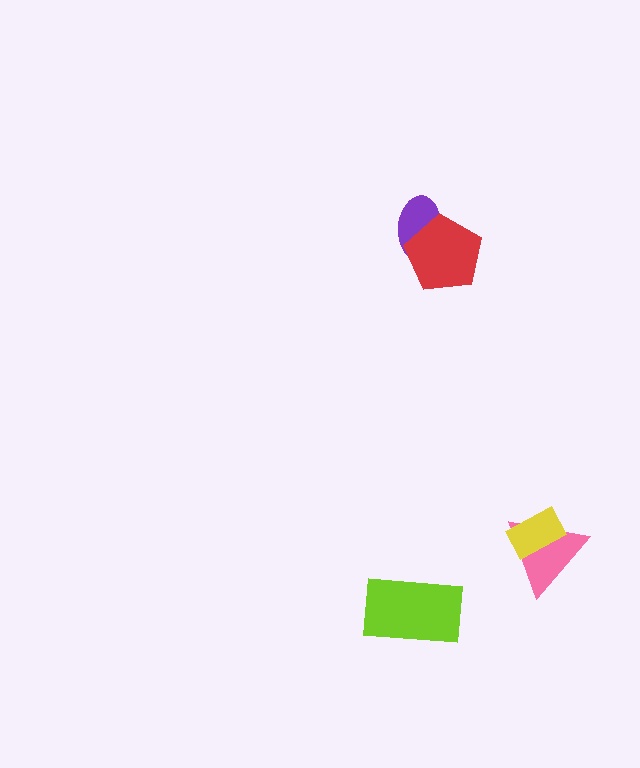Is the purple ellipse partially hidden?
Yes, it is partially covered by another shape.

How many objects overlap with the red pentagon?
1 object overlaps with the red pentagon.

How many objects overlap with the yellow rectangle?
1 object overlaps with the yellow rectangle.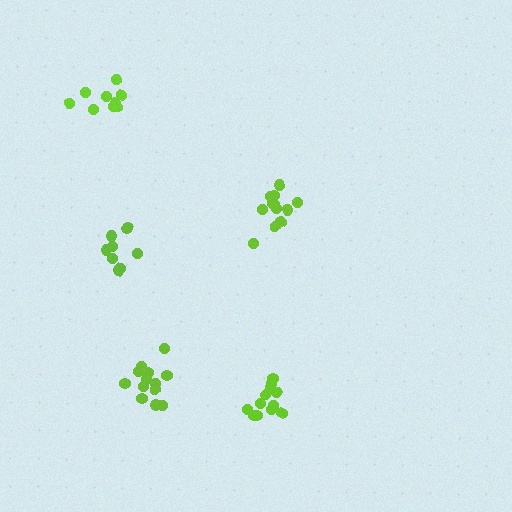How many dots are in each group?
Group 1: 13 dots, Group 2: 13 dots, Group 3: 8 dots, Group 4: 12 dots, Group 5: 9 dots (55 total).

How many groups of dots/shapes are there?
There are 5 groups.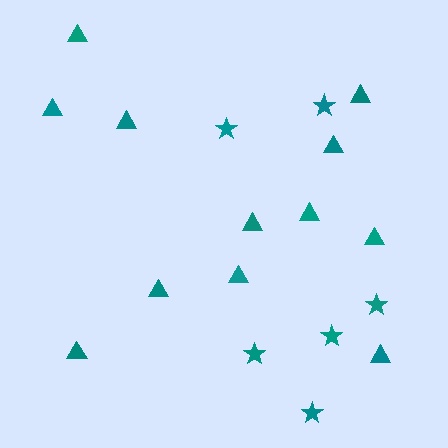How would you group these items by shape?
There are 2 groups: one group of triangles (12) and one group of stars (6).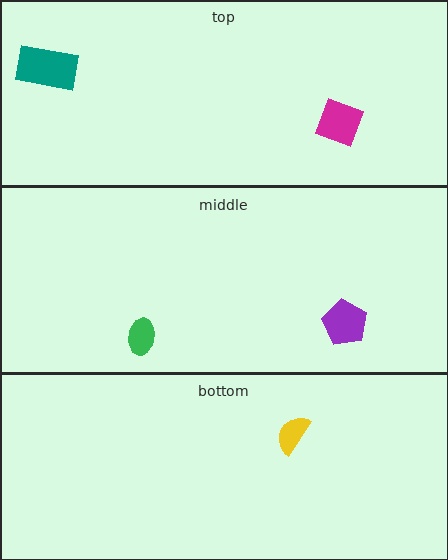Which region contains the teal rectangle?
The top region.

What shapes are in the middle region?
The green ellipse, the purple pentagon.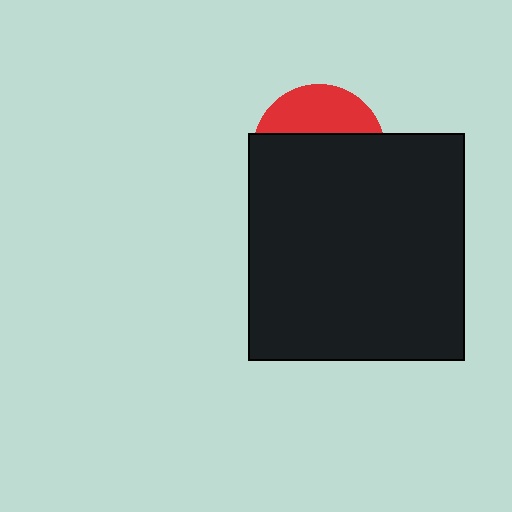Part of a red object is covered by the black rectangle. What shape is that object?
It is a circle.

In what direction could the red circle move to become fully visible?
The red circle could move up. That would shift it out from behind the black rectangle entirely.